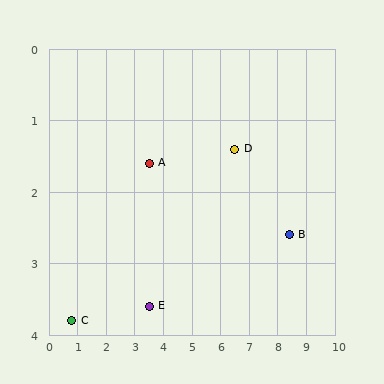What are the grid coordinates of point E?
Point E is at approximately (3.5, 3.6).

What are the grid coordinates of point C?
Point C is at approximately (0.8, 3.8).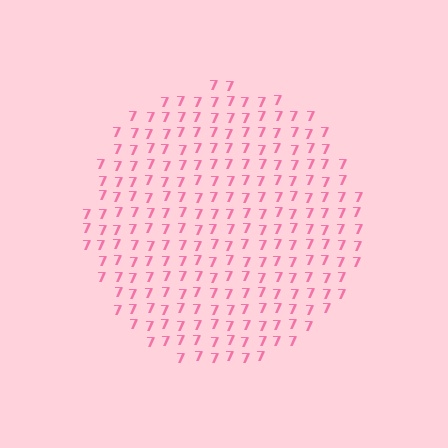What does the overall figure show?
The overall figure shows a circle.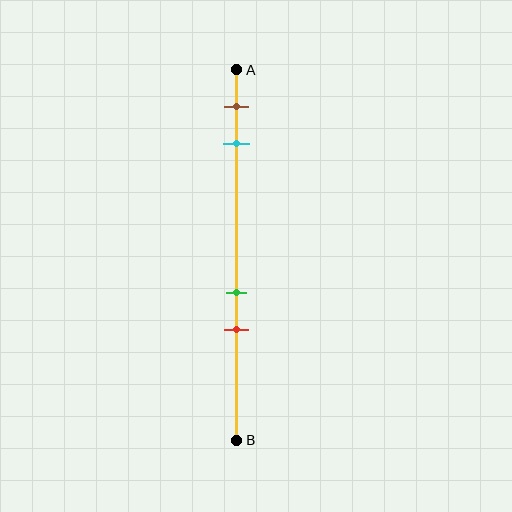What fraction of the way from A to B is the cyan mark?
The cyan mark is approximately 20% (0.2) of the way from A to B.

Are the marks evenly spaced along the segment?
No, the marks are not evenly spaced.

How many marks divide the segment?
There are 4 marks dividing the segment.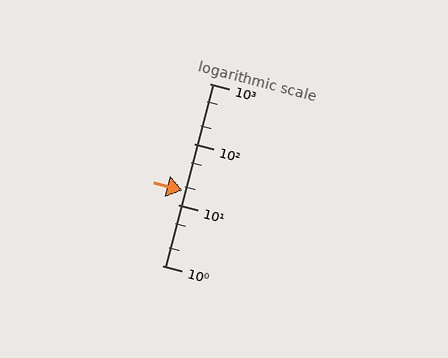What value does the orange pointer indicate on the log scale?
The pointer indicates approximately 17.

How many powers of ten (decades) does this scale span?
The scale spans 3 decades, from 1 to 1000.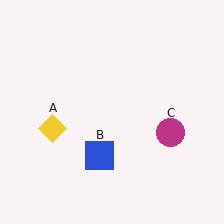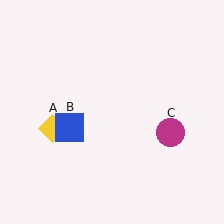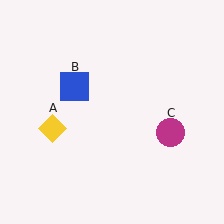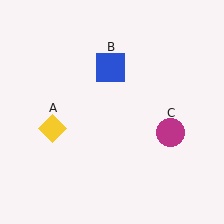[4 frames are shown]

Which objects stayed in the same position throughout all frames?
Yellow diamond (object A) and magenta circle (object C) remained stationary.